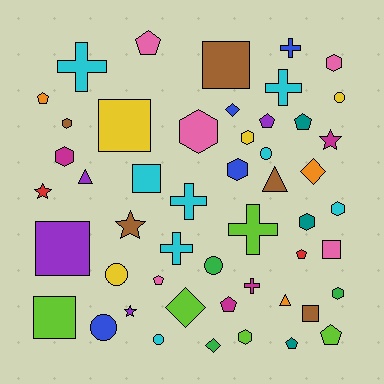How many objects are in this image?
There are 50 objects.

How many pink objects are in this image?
There are 5 pink objects.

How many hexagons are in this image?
There are 10 hexagons.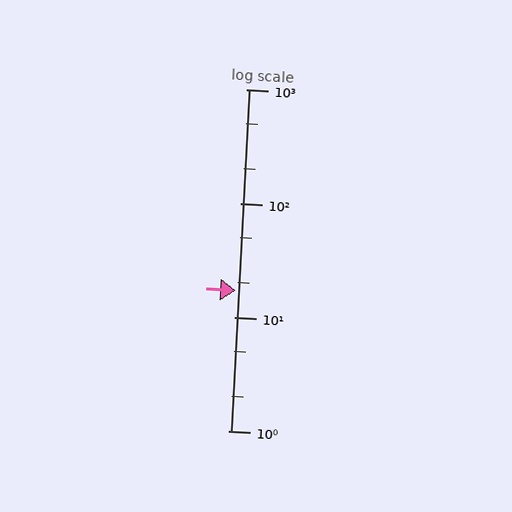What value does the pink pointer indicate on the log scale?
The pointer indicates approximately 17.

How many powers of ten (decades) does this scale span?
The scale spans 3 decades, from 1 to 1000.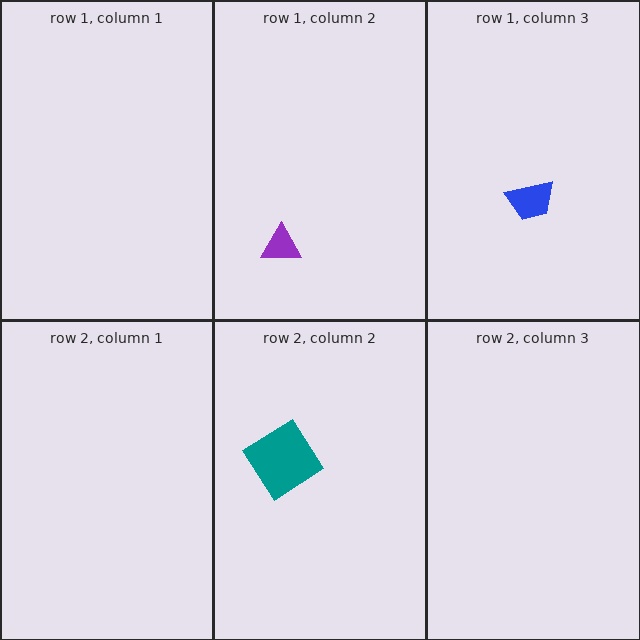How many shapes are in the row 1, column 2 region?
1.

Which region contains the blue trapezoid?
The row 1, column 3 region.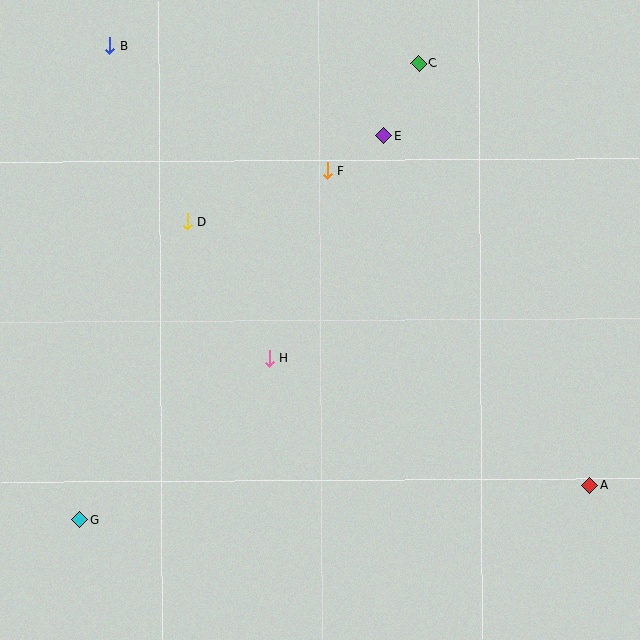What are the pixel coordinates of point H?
Point H is at (270, 359).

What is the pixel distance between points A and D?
The distance between A and D is 481 pixels.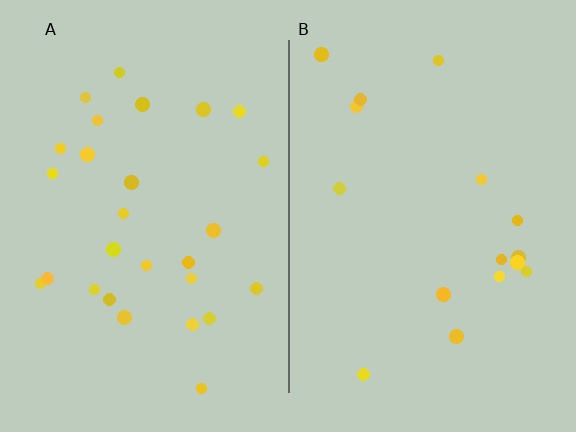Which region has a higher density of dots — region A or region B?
A (the left).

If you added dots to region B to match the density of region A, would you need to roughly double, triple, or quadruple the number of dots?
Approximately double.